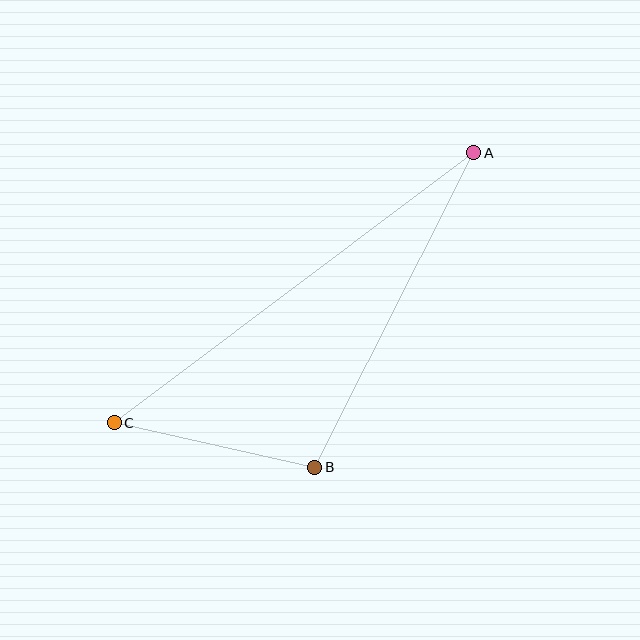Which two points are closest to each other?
Points B and C are closest to each other.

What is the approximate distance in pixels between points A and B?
The distance between A and B is approximately 352 pixels.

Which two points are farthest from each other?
Points A and C are farthest from each other.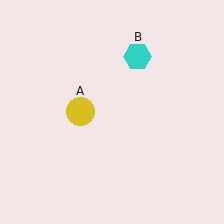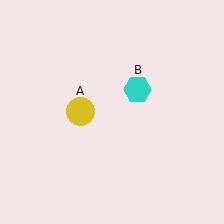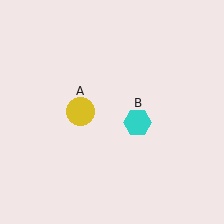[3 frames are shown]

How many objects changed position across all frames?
1 object changed position: cyan hexagon (object B).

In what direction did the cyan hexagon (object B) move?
The cyan hexagon (object B) moved down.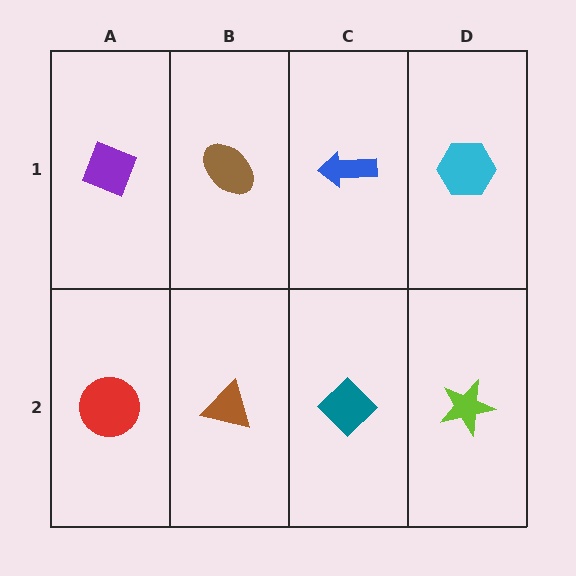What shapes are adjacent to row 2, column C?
A blue arrow (row 1, column C), a brown triangle (row 2, column B), a lime star (row 2, column D).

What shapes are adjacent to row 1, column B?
A brown triangle (row 2, column B), a purple diamond (row 1, column A), a blue arrow (row 1, column C).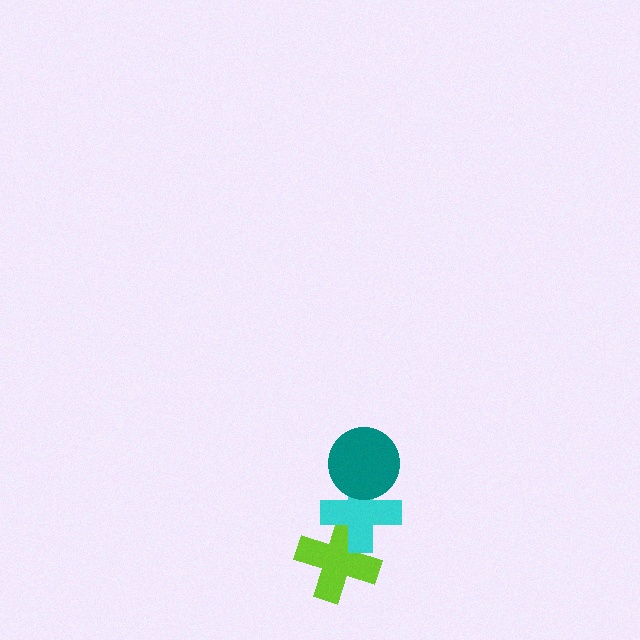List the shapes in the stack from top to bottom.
From top to bottom: the teal circle, the cyan cross, the lime cross.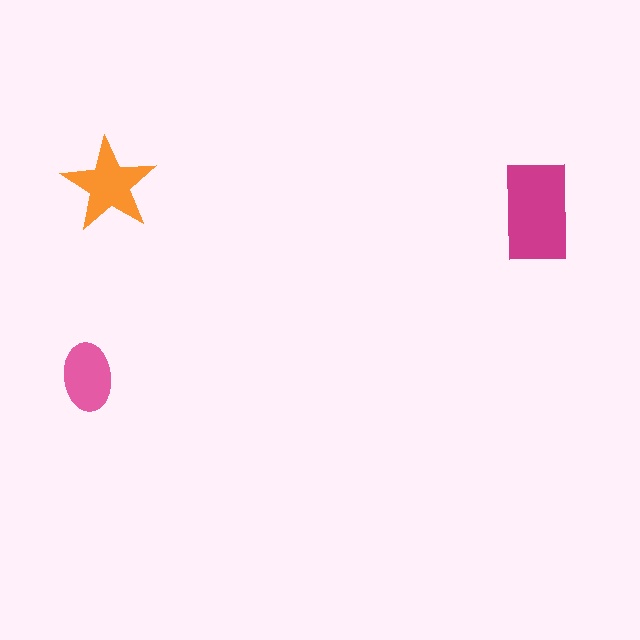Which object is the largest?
The magenta rectangle.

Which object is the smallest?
The pink ellipse.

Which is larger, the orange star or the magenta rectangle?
The magenta rectangle.